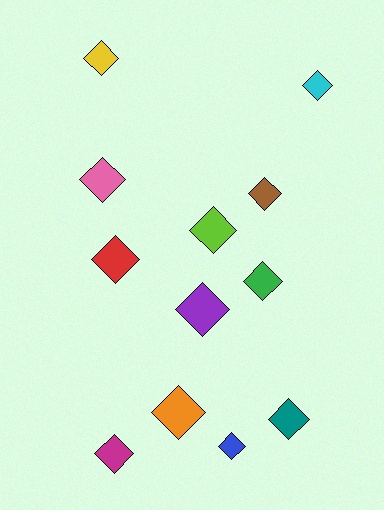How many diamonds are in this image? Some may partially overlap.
There are 12 diamonds.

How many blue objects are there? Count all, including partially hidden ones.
There is 1 blue object.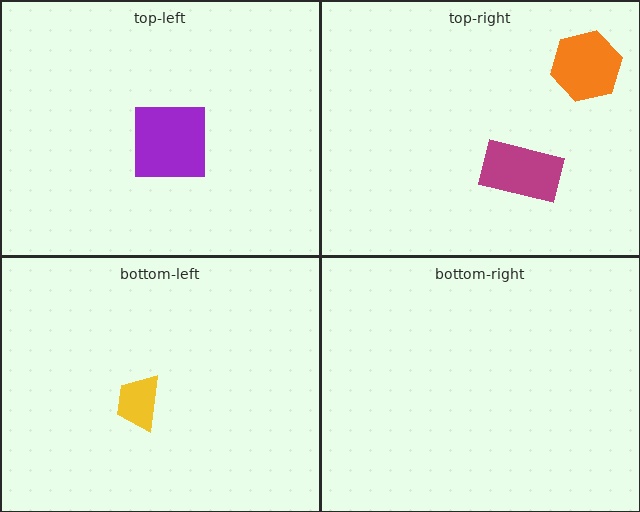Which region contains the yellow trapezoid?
The bottom-left region.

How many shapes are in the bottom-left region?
1.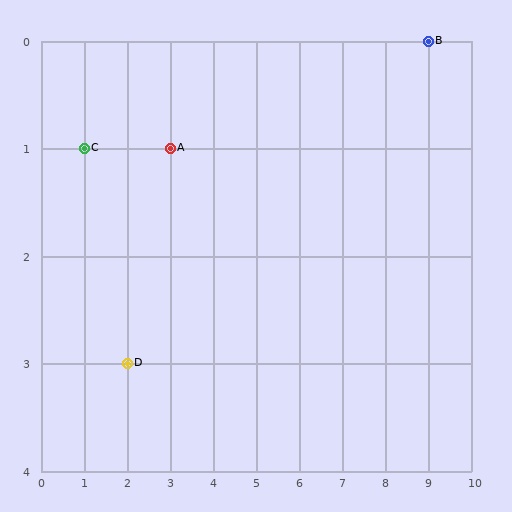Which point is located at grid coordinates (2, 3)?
Point D is at (2, 3).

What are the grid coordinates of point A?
Point A is at grid coordinates (3, 1).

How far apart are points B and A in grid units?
Points B and A are 6 columns and 1 row apart (about 6.1 grid units diagonally).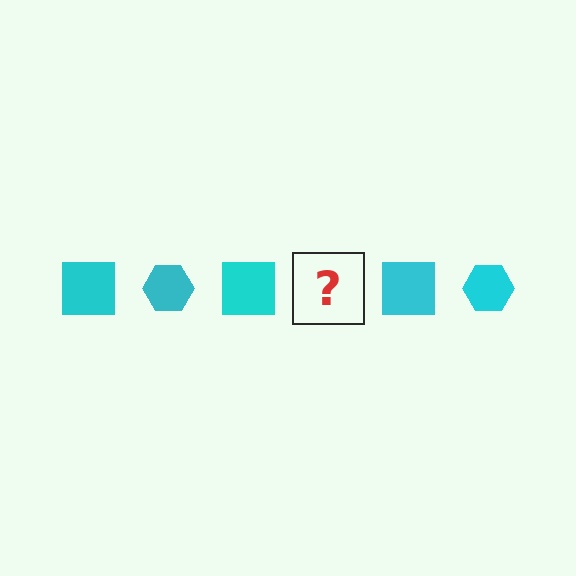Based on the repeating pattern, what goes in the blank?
The blank should be a cyan hexagon.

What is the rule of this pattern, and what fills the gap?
The rule is that the pattern cycles through square, hexagon shapes in cyan. The gap should be filled with a cyan hexagon.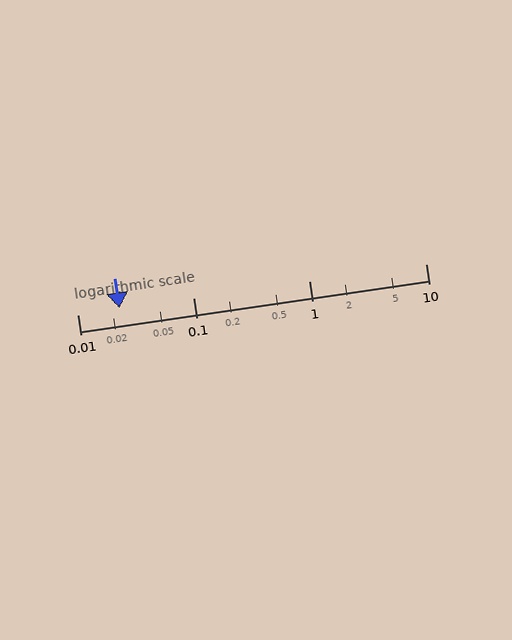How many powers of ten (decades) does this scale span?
The scale spans 3 decades, from 0.01 to 10.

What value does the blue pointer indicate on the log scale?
The pointer indicates approximately 0.023.